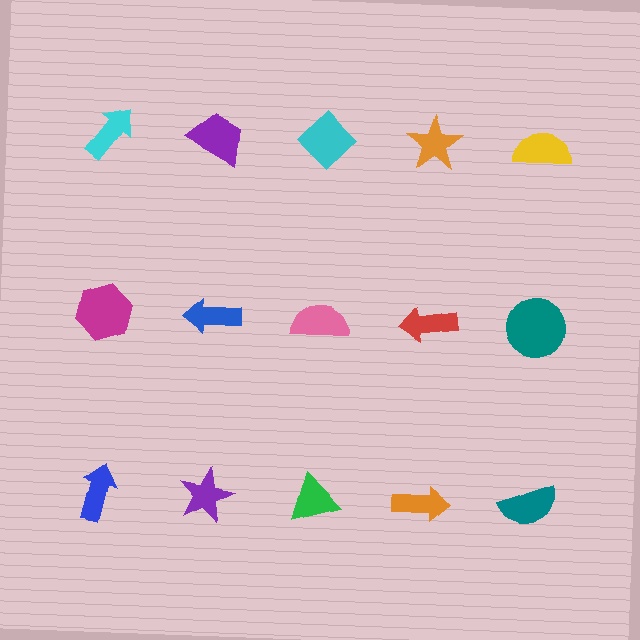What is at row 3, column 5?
A teal semicircle.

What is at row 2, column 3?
A pink semicircle.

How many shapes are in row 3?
5 shapes.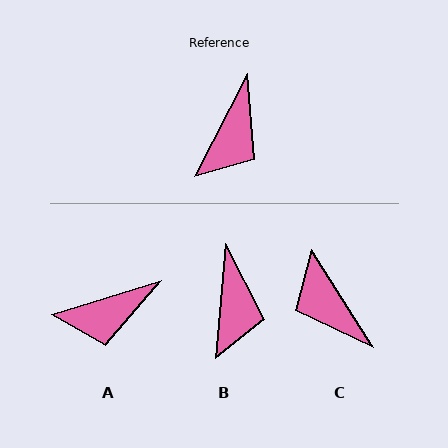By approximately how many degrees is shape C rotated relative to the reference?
Approximately 121 degrees clockwise.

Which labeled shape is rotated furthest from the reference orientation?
C, about 121 degrees away.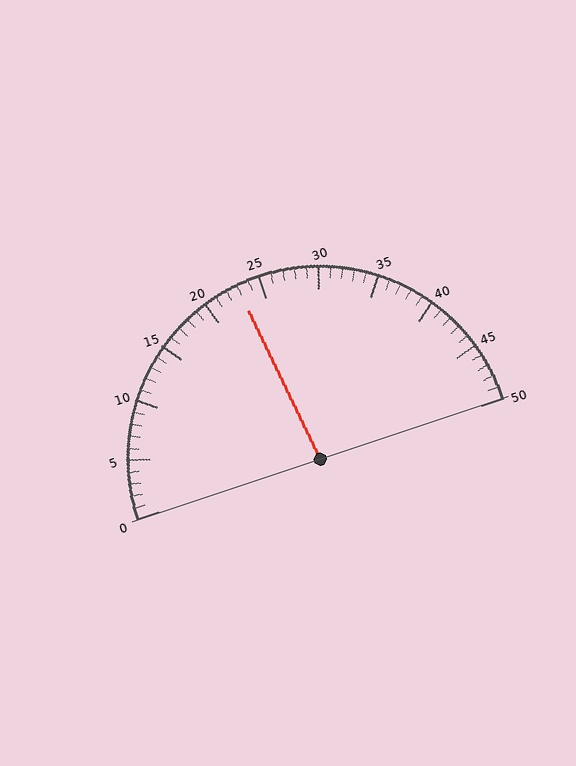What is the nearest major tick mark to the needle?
The nearest major tick mark is 25.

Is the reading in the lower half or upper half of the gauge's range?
The reading is in the lower half of the range (0 to 50).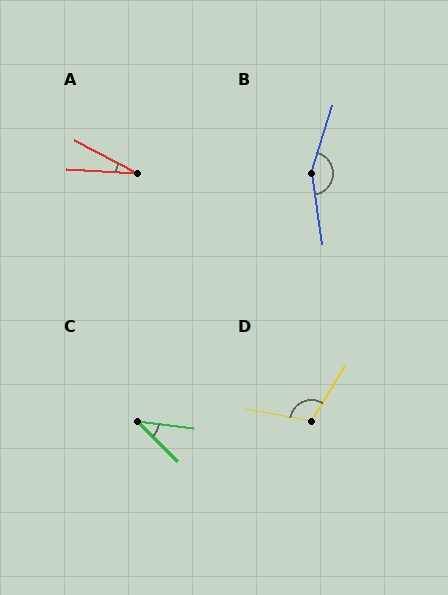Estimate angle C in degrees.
Approximately 37 degrees.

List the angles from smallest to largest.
A (24°), C (37°), D (111°), B (154°).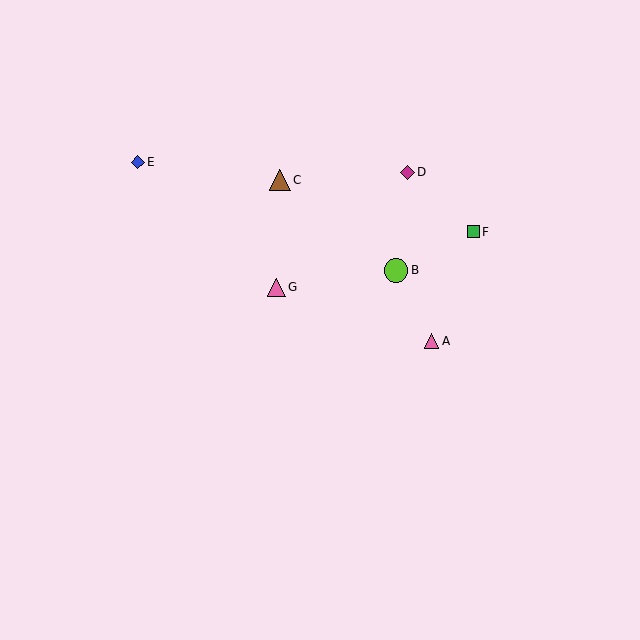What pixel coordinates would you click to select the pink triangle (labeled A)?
Click at (432, 341) to select the pink triangle A.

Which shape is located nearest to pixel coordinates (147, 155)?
The blue diamond (labeled E) at (138, 162) is nearest to that location.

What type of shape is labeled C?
Shape C is a brown triangle.